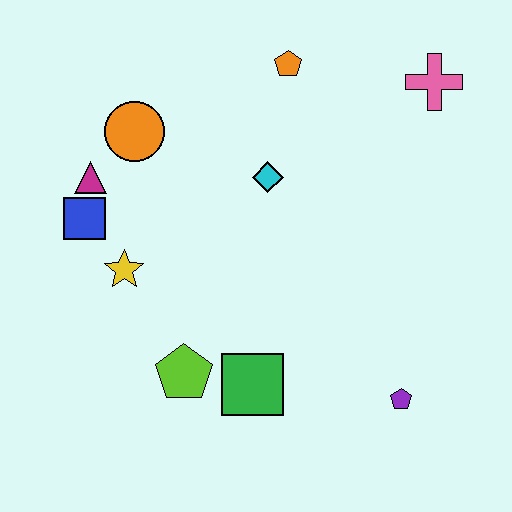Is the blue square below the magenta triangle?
Yes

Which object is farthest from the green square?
The pink cross is farthest from the green square.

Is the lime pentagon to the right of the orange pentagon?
No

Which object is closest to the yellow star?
The blue square is closest to the yellow star.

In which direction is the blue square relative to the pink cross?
The blue square is to the left of the pink cross.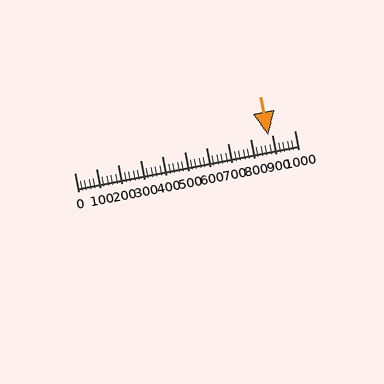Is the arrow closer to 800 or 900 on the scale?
The arrow is closer to 900.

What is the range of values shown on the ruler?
The ruler shows values from 0 to 1000.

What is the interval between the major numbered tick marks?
The major tick marks are spaced 100 units apart.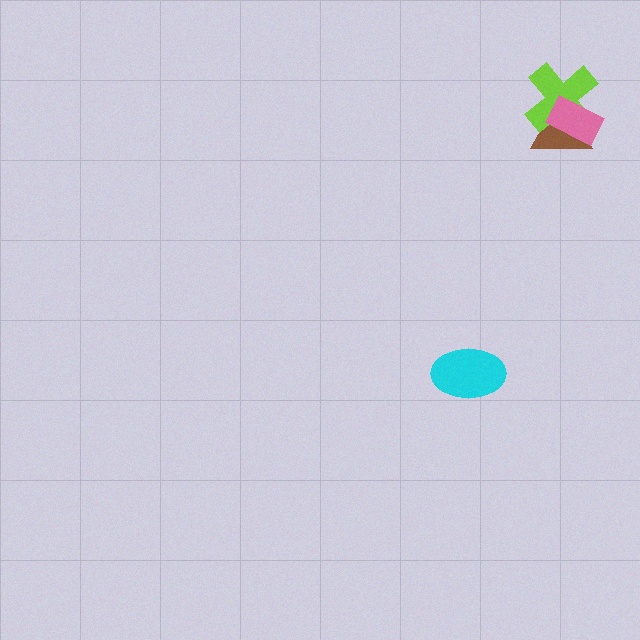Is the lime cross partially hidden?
Yes, it is partially covered by another shape.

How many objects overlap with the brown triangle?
2 objects overlap with the brown triangle.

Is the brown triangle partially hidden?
Yes, it is partially covered by another shape.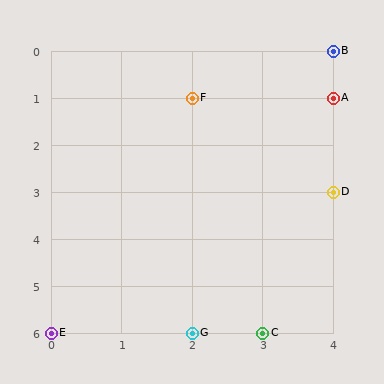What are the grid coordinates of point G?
Point G is at grid coordinates (2, 6).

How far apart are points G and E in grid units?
Points G and E are 2 columns apart.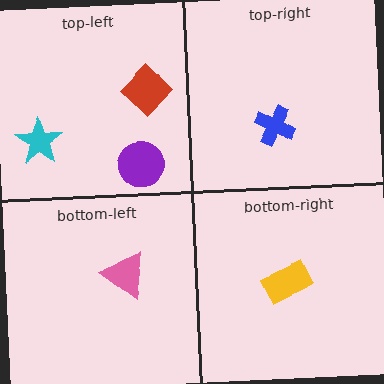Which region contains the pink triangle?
The bottom-left region.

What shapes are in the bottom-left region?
The pink triangle.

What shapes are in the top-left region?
The cyan star, the red diamond, the purple circle.